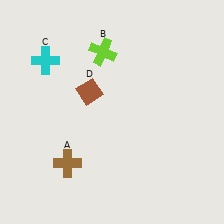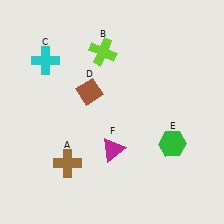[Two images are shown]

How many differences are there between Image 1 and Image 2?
There are 2 differences between the two images.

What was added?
A green hexagon (E), a magenta triangle (F) were added in Image 2.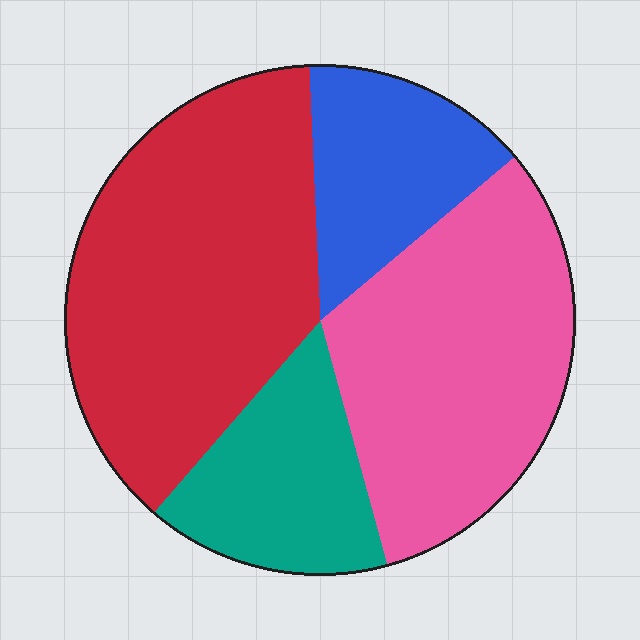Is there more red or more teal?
Red.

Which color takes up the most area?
Red, at roughly 40%.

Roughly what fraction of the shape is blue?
Blue takes up about one eighth (1/8) of the shape.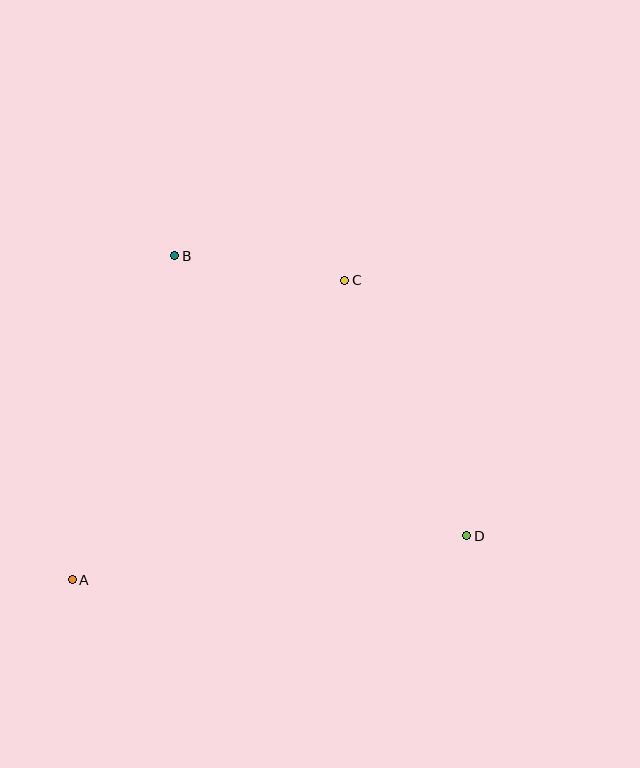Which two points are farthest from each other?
Points A and C are farthest from each other.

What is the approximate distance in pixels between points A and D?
The distance between A and D is approximately 397 pixels.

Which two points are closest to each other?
Points B and C are closest to each other.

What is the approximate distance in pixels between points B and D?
The distance between B and D is approximately 404 pixels.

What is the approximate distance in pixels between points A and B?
The distance between A and B is approximately 340 pixels.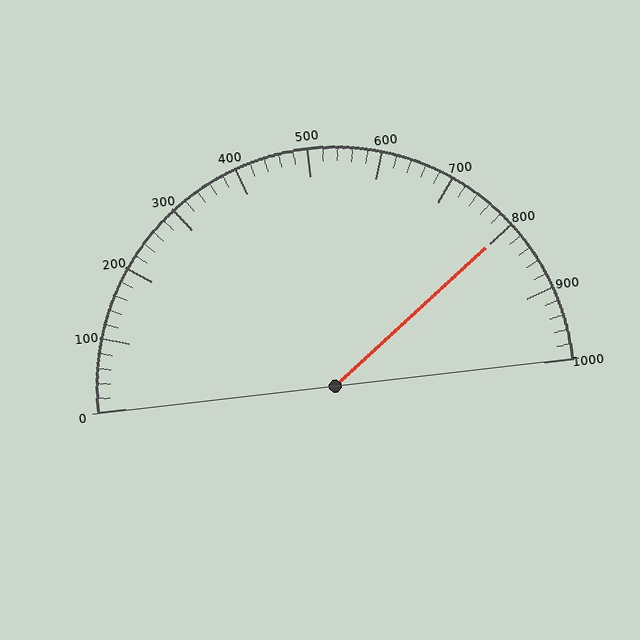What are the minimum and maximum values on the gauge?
The gauge ranges from 0 to 1000.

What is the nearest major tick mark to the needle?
The nearest major tick mark is 800.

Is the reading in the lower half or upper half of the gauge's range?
The reading is in the upper half of the range (0 to 1000).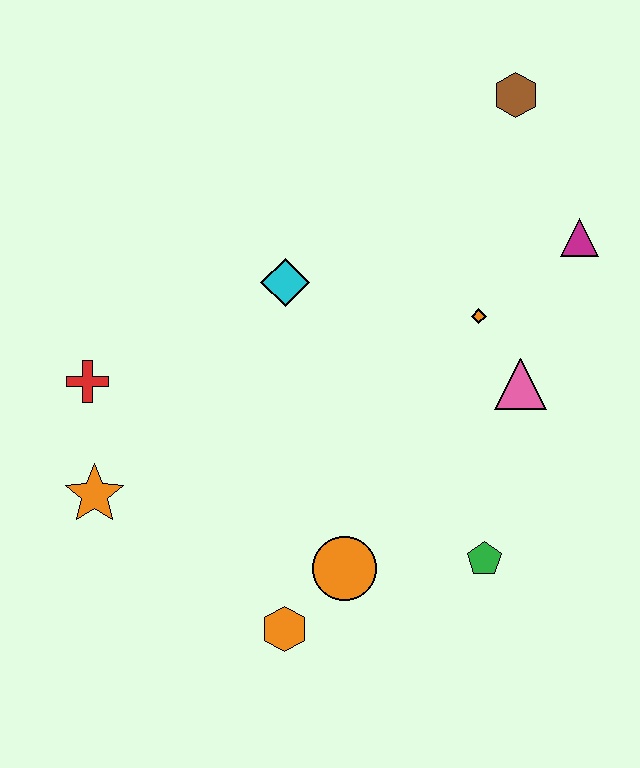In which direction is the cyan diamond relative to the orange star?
The cyan diamond is above the orange star.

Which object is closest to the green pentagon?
The orange circle is closest to the green pentagon.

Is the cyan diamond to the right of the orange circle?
No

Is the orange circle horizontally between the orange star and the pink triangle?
Yes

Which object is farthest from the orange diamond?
The orange star is farthest from the orange diamond.